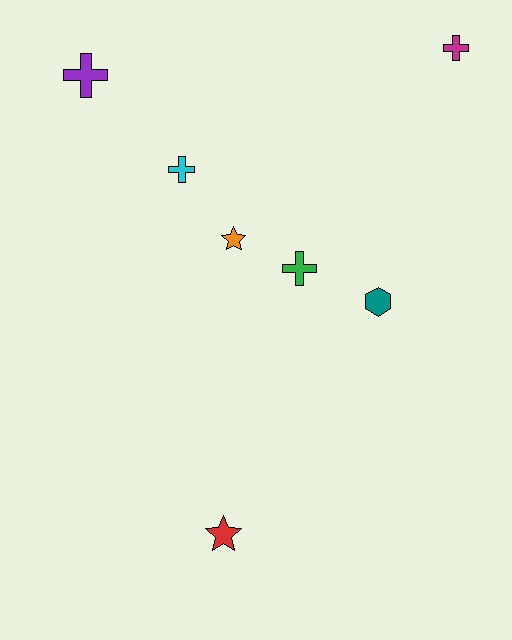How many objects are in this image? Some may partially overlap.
There are 7 objects.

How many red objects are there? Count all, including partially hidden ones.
There is 1 red object.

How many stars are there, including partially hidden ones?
There are 2 stars.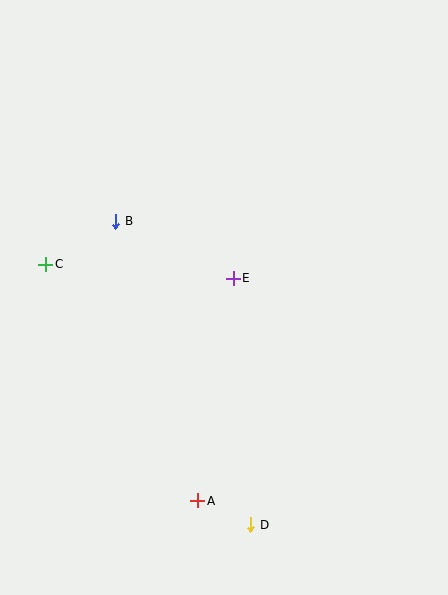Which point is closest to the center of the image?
Point E at (233, 278) is closest to the center.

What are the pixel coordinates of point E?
Point E is at (233, 278).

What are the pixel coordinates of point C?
Point C is at (46, 264).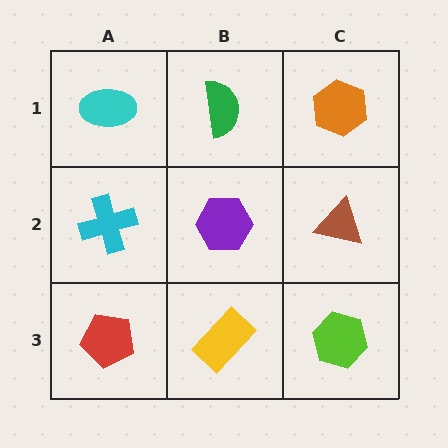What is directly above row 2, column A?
A cyan ellipse.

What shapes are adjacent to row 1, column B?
A purple hexagon (row 2, column B), a cyan ellipse (row 1, column A), an orange hexagon (row 1, column C).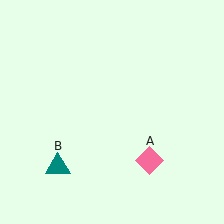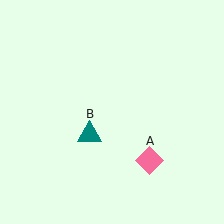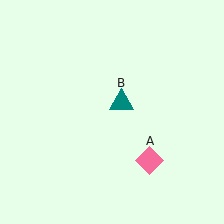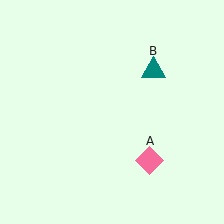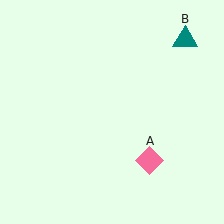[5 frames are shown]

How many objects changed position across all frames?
1 object changed position: teal triangle (object B).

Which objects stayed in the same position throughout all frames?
Pink diamond (object A) remained stationary.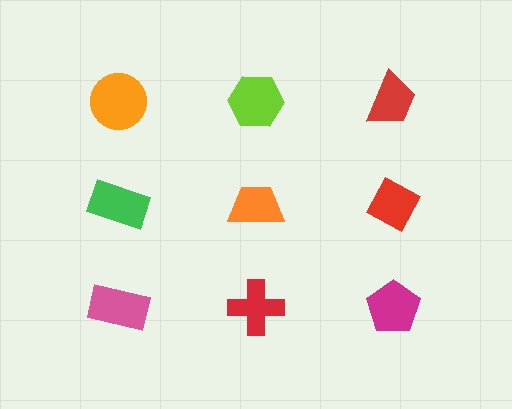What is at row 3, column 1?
A pink rectangle.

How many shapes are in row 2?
3 shapes.